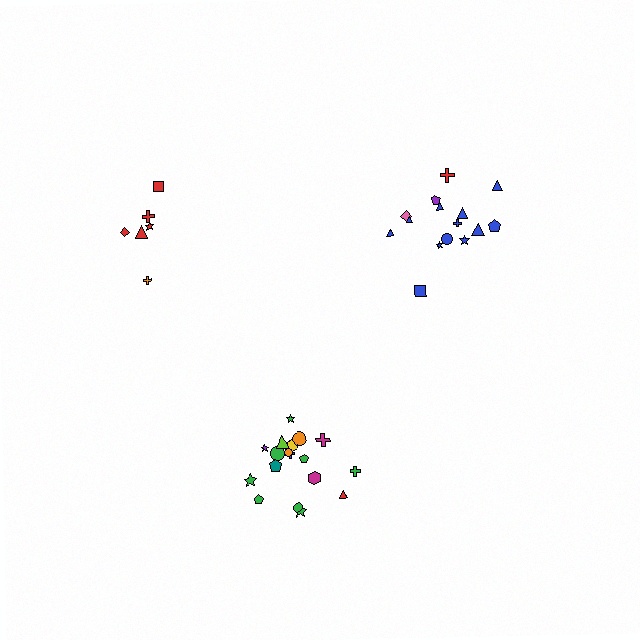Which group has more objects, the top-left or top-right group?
The top-right group.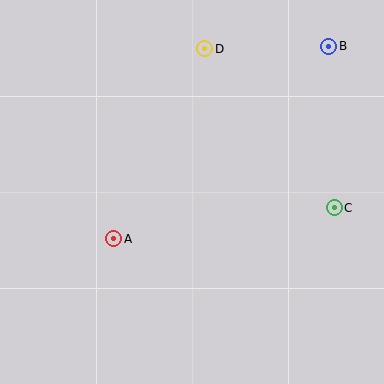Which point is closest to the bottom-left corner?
Point A is closest to the bottom-left corner.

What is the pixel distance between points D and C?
The distance between D and C is 205 pixels.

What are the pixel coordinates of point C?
Point C is at (334, 208).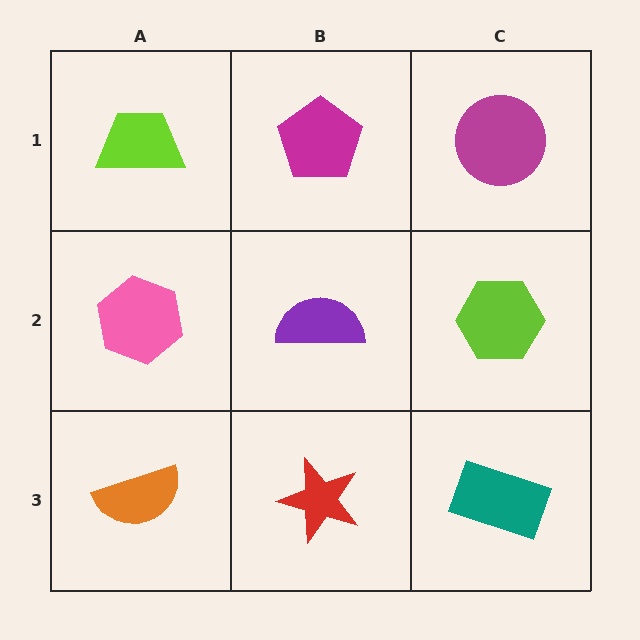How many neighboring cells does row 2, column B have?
4.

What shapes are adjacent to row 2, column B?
A magenta pentagon (row 1, column B), a red star (row 3, column B), a pink hexagon (row 2, column A), a lime hexagon (row 2, column C).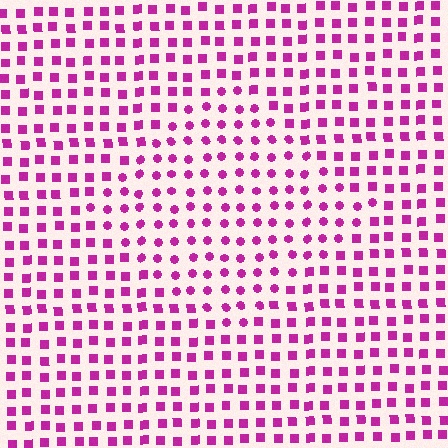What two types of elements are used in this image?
The image uses circles inside the diamond region and squares outside it.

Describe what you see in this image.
The image is filled with small magenta elements arranged in a uniform grid. A diamond-shaped region contains circles, while the surrounding area contains squares. The boundary is defined purely by the change in element shape.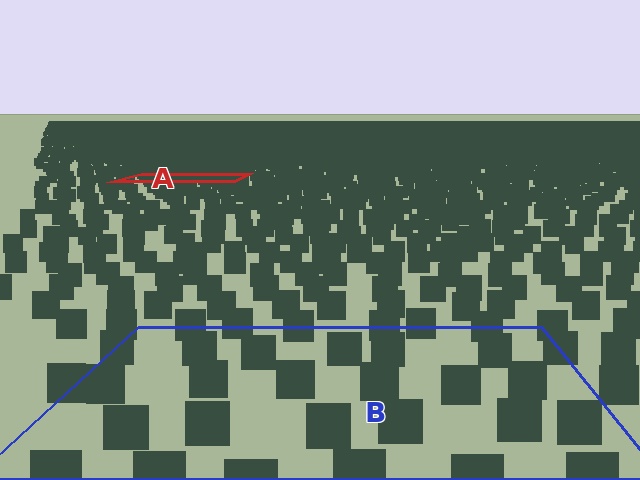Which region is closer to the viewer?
Region B is closer. The texture elements there are larger and more spread out.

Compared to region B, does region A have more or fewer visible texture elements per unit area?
Region A has more texture elements per unit area — they are packed more densely because it is farther away.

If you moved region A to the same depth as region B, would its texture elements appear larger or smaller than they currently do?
They would appear larger. At a closer depth, the same texture elements are projected at a bigger on-screen size.